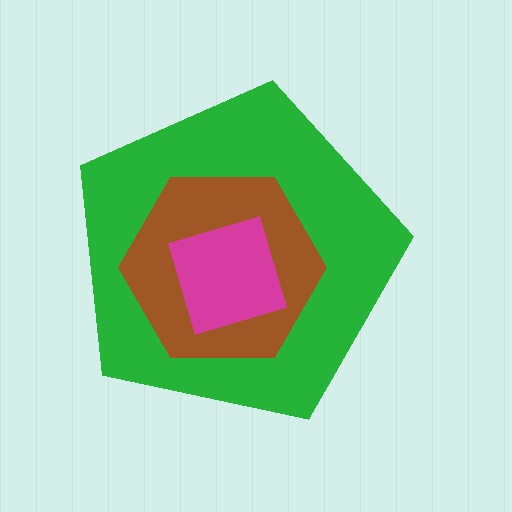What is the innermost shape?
The magenta square.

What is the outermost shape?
The green pentagon.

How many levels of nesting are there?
3.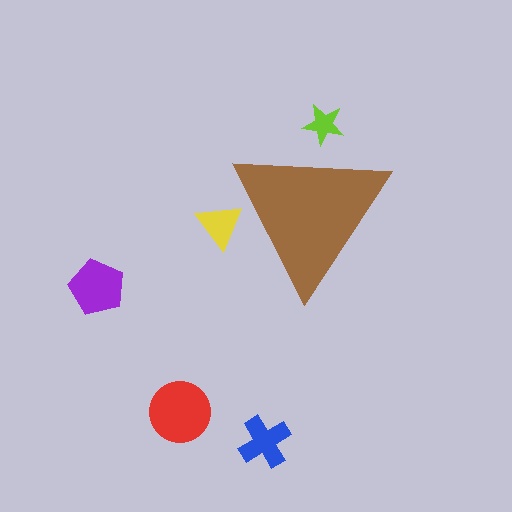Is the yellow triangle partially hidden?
Yes, the yellow triangle is partially hidden behind the brown triangle.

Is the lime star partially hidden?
Yes, the lime star is partially hidden behind the brown triangle.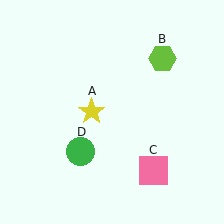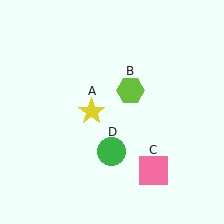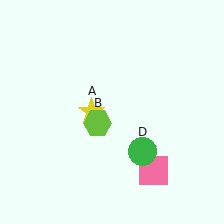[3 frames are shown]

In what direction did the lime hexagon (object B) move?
The lime hexagon (object B) moved down and to the left.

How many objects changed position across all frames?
2 objects changed position: lime hexagon (object B), green circle (object D).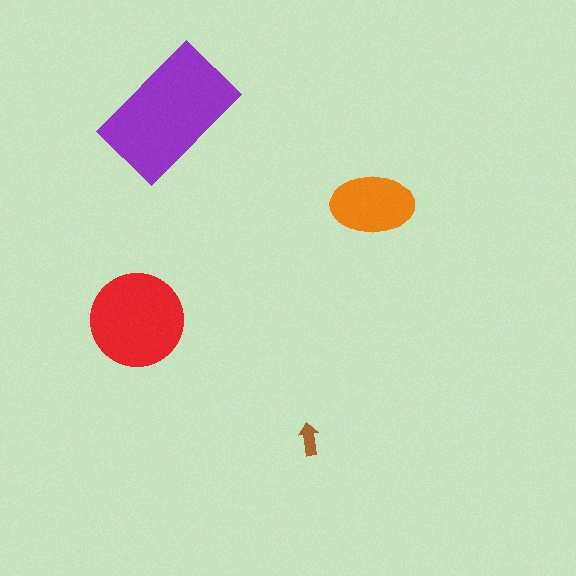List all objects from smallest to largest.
The brown arrow, the orange ellipse, the red circle, the purple rectangle.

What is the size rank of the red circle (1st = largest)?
2nd.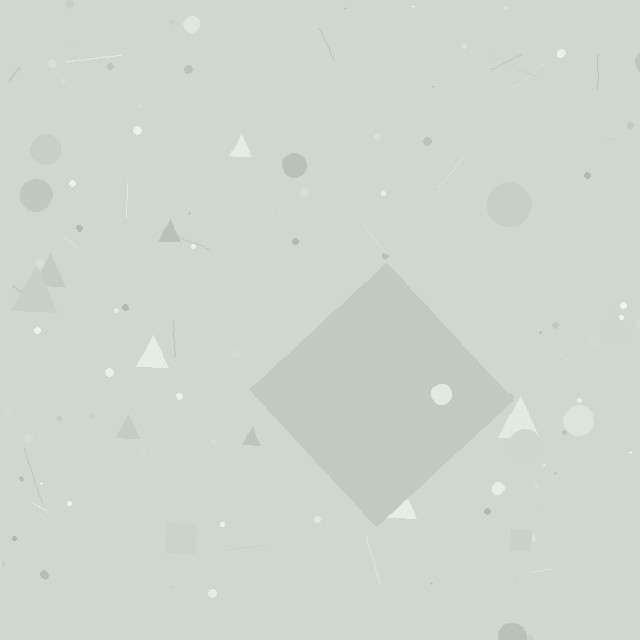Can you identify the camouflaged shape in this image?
The camouflaged shape is a diamond.